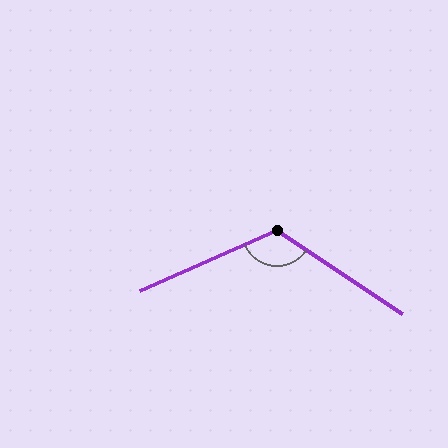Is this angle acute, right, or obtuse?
It is obtuse.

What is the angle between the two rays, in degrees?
Approximately 123 degrees.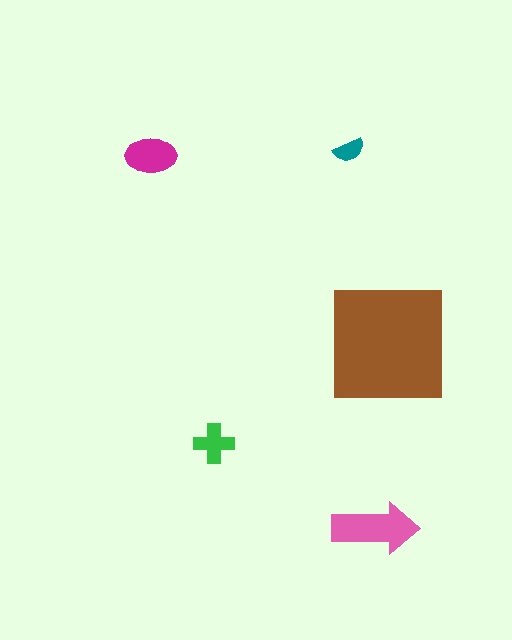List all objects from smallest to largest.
The teal semicircle, the green cross, the magenta ellipse, the pink arrow, the brown square.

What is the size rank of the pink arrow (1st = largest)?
2nd.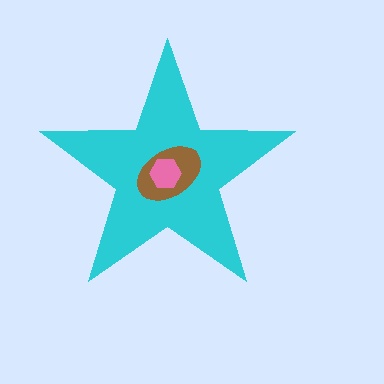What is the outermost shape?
The cyan star.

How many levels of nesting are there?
3.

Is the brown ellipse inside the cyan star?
Yes.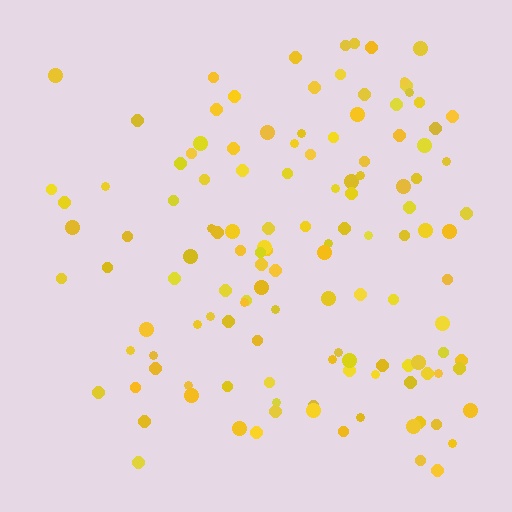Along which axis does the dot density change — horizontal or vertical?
Horizontal.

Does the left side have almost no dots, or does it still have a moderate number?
Still a moderate number, just noticeably fewer than the right.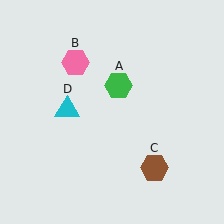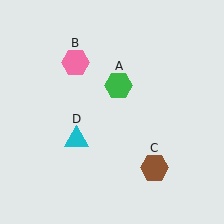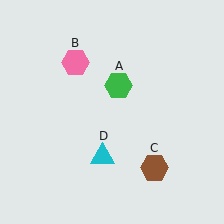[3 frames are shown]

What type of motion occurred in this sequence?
The cyan triangle (object D) rotated counterclockwise around the center of the scene.